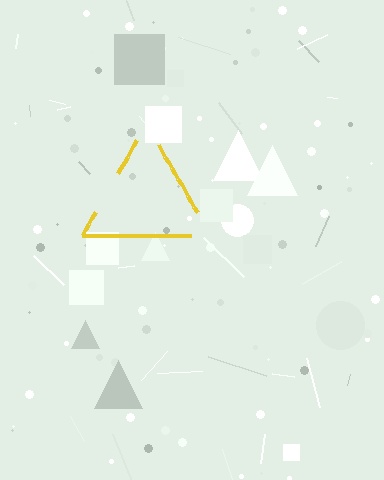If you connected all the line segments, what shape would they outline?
They would outline a triangle.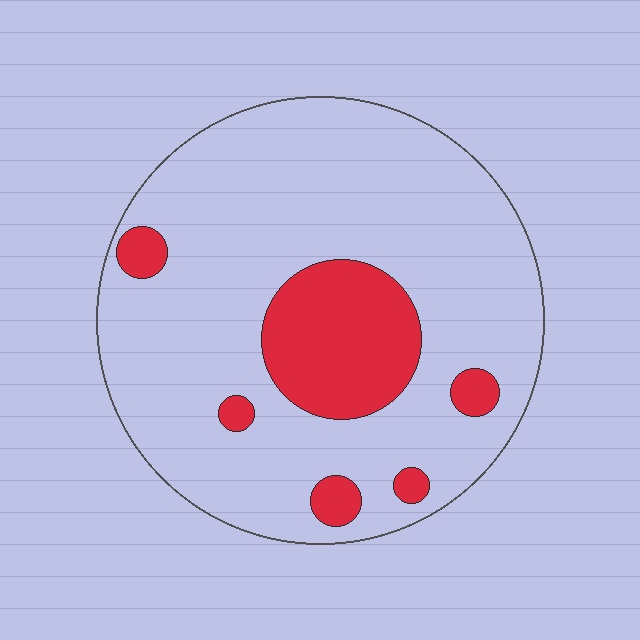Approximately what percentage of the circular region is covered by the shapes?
Approximately 20%.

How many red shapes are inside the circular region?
6.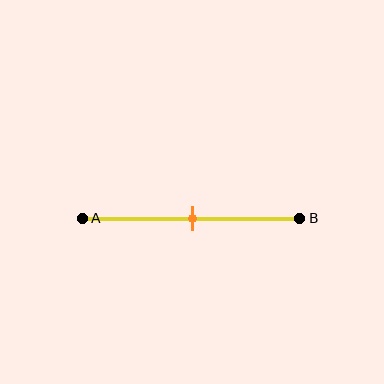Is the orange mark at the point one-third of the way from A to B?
No, the mark is at about 50% from A, not at the 33% one-third point.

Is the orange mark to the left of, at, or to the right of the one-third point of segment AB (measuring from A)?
The orange mark is to the right of the one-third point of segment AB.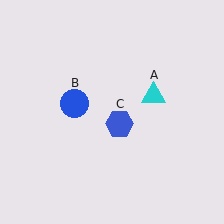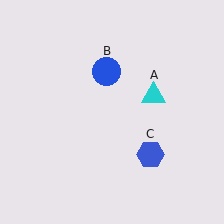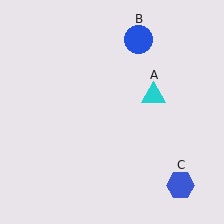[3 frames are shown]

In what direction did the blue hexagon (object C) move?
The blue hexagon (object C) moved down and to the right.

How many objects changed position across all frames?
2 objects changed position: blue circle (object B), blue hexagon (object C).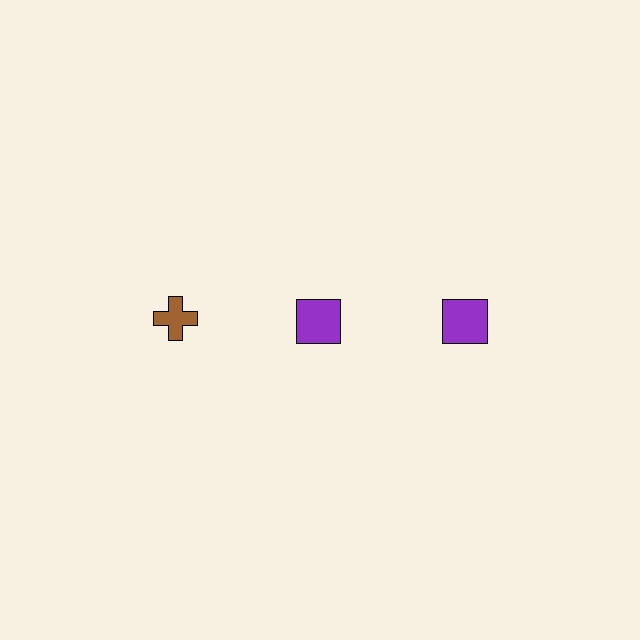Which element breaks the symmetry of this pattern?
The brown cross in the top row, leftmost column breaks the symmetry. All other shapes are purple squares.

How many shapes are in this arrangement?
There are 3 shapes arranged in a grid pattern.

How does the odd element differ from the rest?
It differs in both color (brown instead of purple) and shape (cross instead of square).